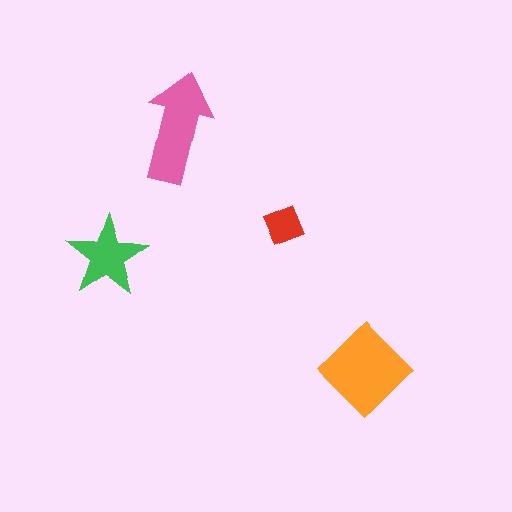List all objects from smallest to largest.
The red square, the green star, the pink arrow, the orange diamond.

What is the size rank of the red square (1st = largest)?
4th.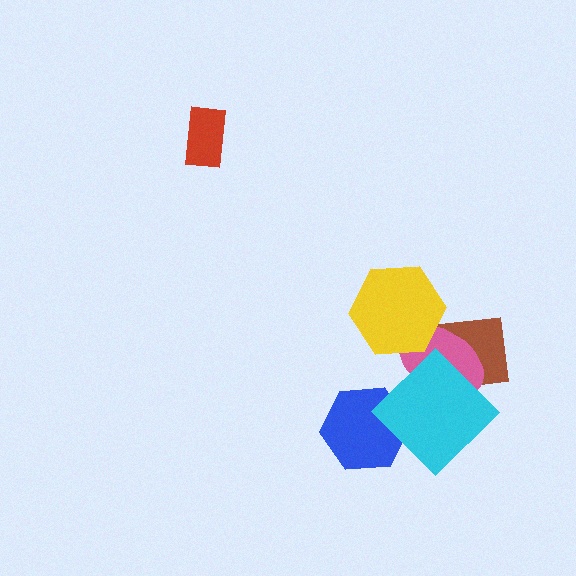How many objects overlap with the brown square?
2 objects overlap with the brown square.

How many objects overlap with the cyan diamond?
3 objects overlap with the cyan diamond.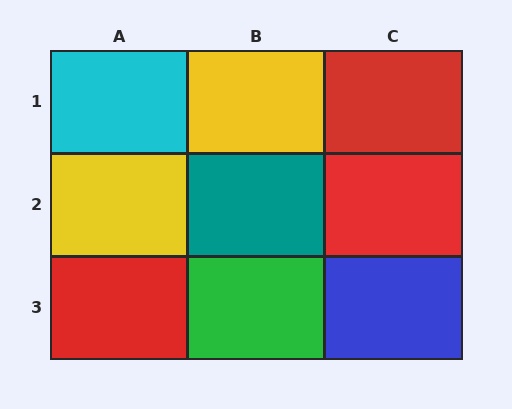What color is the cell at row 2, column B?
Teal.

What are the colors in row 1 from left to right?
Cyan, yellow, red.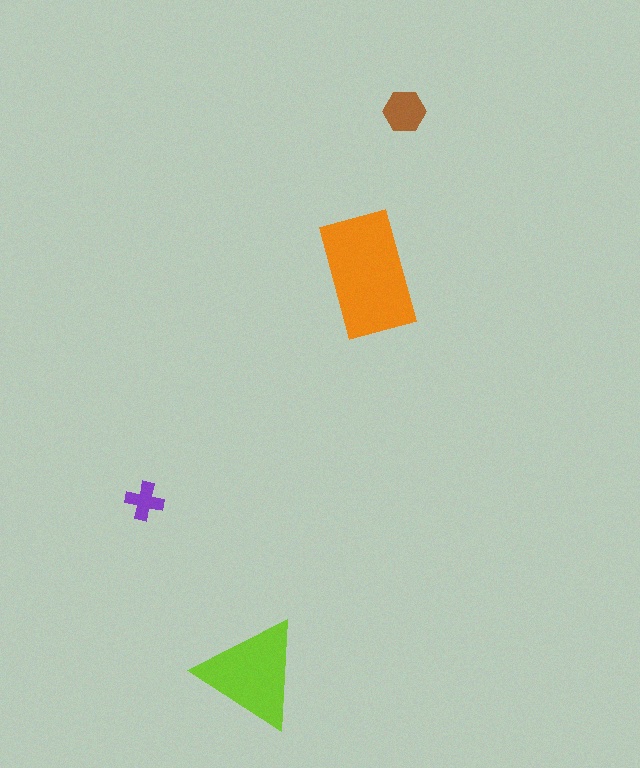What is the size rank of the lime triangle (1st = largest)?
2nd.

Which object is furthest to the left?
The purple cross is leftmost.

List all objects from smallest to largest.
The purple cross, the brown hexagon, the lime triangle, the orange rectangle.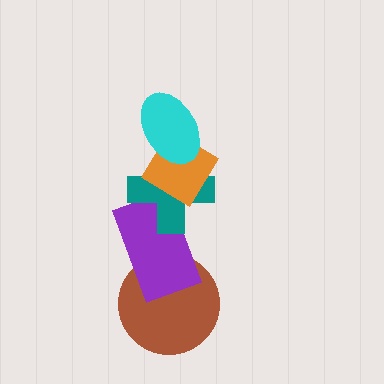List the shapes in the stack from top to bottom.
From top to bottom: the cyan ellipse, the orange diamond, the teal cross, the purple rectangle, the brown circle.